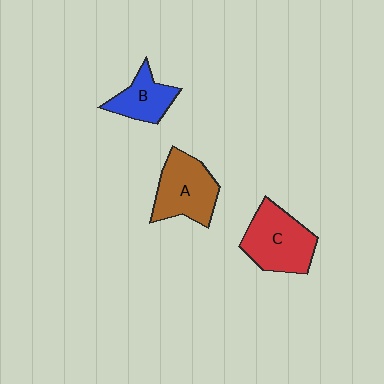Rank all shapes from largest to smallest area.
From largest to smallest: C (red), A (brown), B (blue).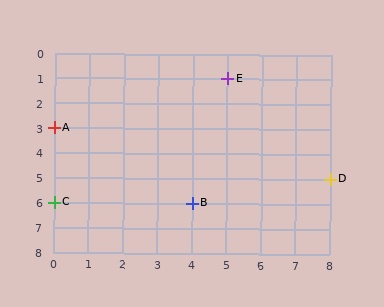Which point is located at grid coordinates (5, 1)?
Point E is at (5, 1).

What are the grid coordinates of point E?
Point E is at grid coordinates (5, 1).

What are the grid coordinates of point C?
Point C is at grid coordinates (0, 6).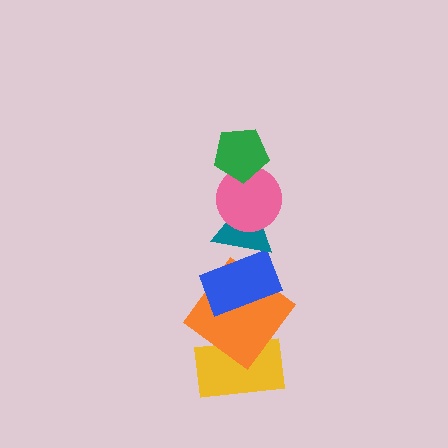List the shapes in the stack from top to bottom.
From top to bottom: the green pentagon, the pink circle, the teal triangle, the blue rectangle, the orange diamond, the yellow rectangle.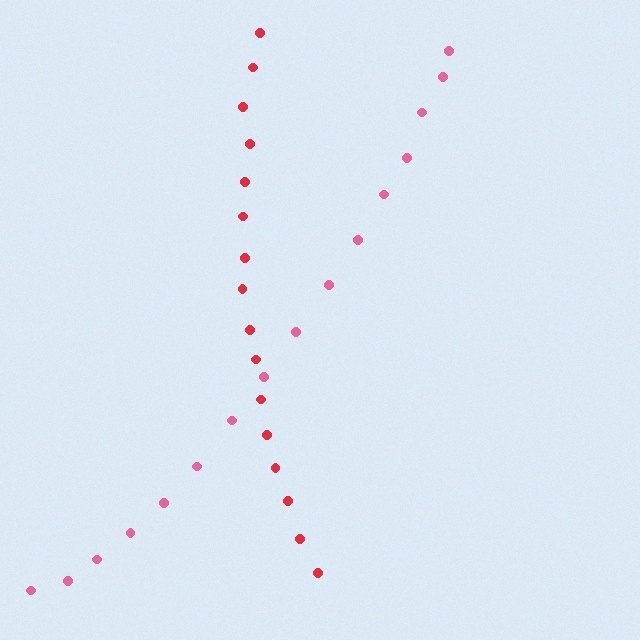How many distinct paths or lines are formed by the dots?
There are 2 distinct paths.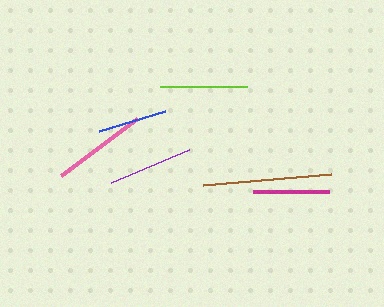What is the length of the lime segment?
The lime segment is approximately 88 pixels long.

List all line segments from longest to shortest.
From longest to shortest: brown, pink, lime, purple, magenta, blue.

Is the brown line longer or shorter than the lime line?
The brown line is longer than the lime line.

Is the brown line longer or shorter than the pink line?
The brown line is longer than the pink line.